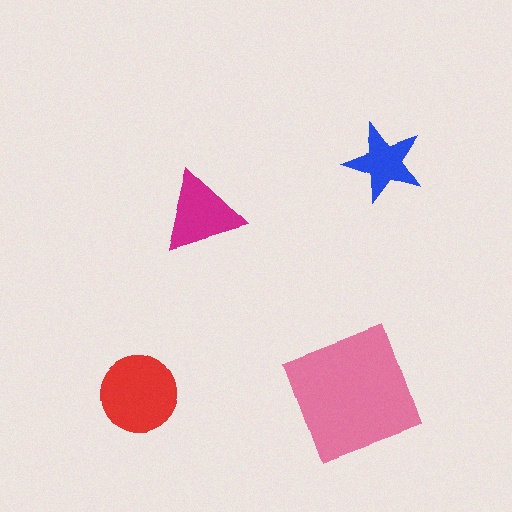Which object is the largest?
The pink square.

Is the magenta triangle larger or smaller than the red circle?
Smaller.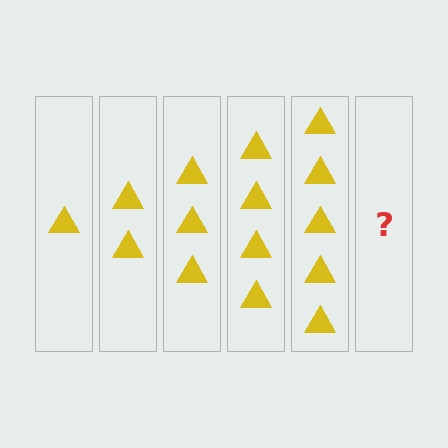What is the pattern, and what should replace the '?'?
The pattern is that each step adds one more triangle. The '?' should be 6 triangles.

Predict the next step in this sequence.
The next step is 6 triangles.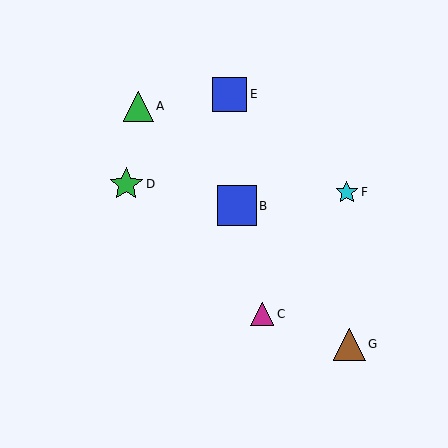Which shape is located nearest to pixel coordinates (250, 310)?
The magenta triangle (labeled C) at (262, 314) is nearest to that location.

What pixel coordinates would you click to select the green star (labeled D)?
Click at (126, 184) to select the green star D.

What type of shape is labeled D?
Shape D is a green star.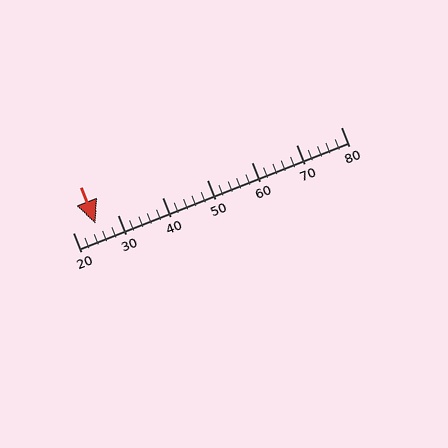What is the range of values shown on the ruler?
The ruler shows values from 20 to 80.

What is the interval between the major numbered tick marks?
The major tick marks are spaced 10 units apart.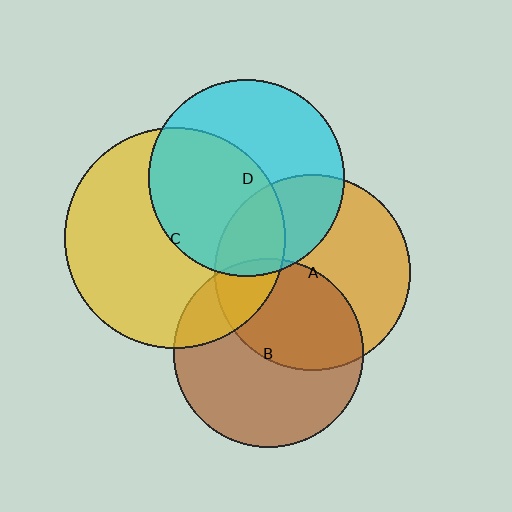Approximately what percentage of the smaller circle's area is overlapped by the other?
Approximately 50%.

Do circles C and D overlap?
Yes.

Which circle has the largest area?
Circle C (yellow).